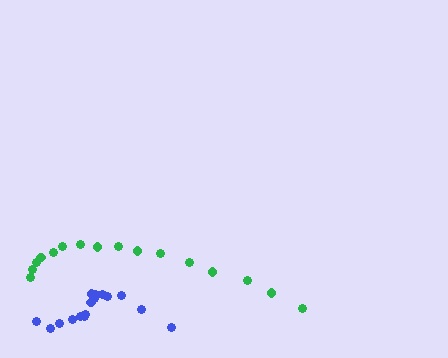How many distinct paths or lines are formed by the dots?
There are 2 distinct paths.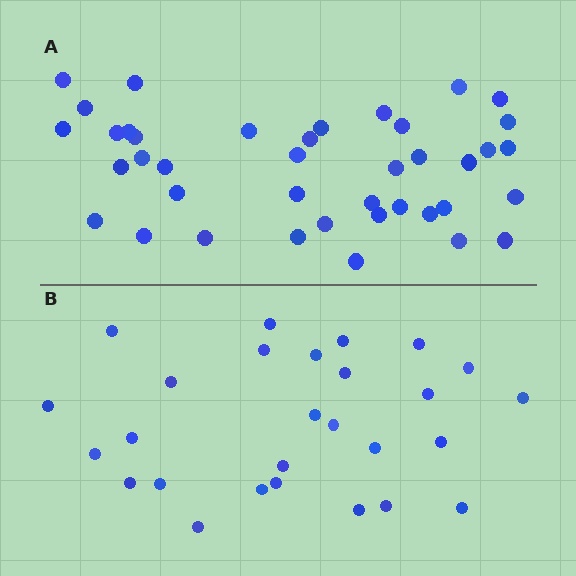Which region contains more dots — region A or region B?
Region A (the top region) has more dots.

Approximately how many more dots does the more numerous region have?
Region A has approximately 15 more dots than region B.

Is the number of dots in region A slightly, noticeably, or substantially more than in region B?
Region A has substantially more. The ratio is roughly 1.5 to 1.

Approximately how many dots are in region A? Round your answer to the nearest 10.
About 40 dots.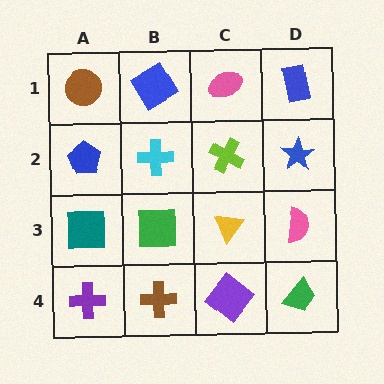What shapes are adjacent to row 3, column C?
A lime cross (row 2, column C), a purple diamond (row 4, column C), a green square (row 3, column B), a pink semicircle (row 3, column D).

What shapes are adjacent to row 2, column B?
A blue diamond (row 1, column B), a green square (row 3, column B), a blue pentagon (row 2, column A), a lime cross (row 2, column C).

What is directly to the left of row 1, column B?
A brown circle.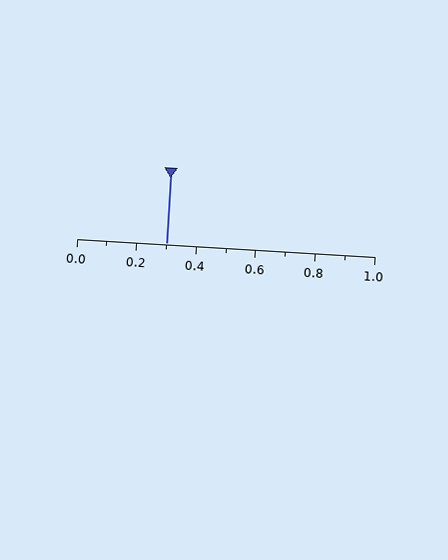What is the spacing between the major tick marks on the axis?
The major ticks are spaced 0.2 apart.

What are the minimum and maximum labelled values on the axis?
The axis runs from 0.0 to 1.0.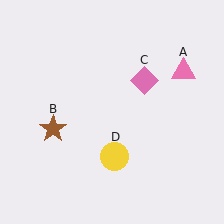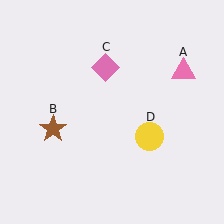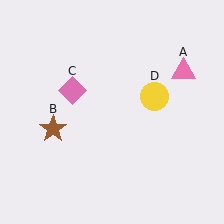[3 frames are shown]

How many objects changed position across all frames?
2 objects changed position: pink diamond (object C), yellow circle (object D).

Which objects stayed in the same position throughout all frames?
Pink triangle (object A) and brown star (object B) remained stationary.